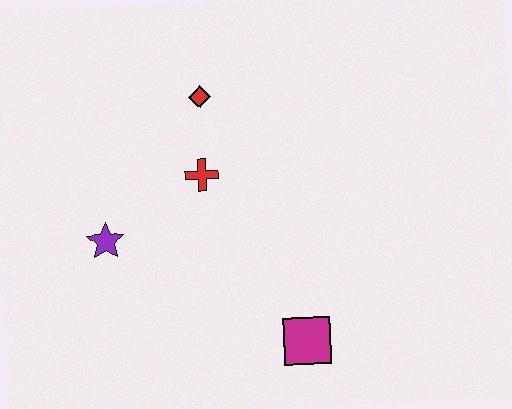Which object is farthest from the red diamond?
The magenta square is farthest from the red diamond.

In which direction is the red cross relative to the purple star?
The red cross is to the right of the purple star.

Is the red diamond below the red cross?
No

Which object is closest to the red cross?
The red diamond is closest to the red cross.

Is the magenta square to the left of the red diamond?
No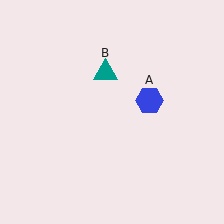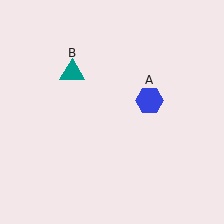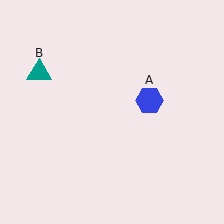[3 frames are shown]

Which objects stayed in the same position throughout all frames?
Blue hexagon (object A) remained stationary.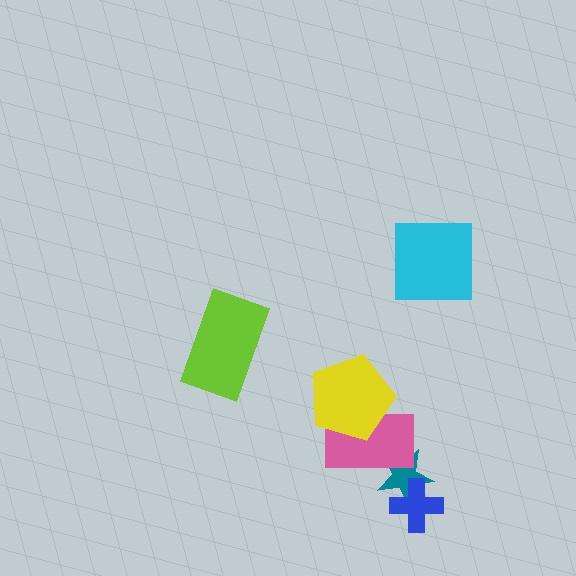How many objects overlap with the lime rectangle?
0 objects overlap with the lime rectangle.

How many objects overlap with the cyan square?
0 objects overlap with the cyan square.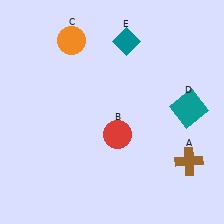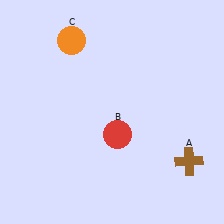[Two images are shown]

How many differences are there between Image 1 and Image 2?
There are 2 differences between the two images.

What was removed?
The teal diamond (E), the teal square (D) were removed in Image 2.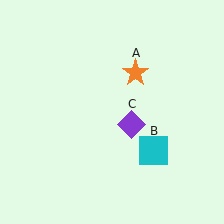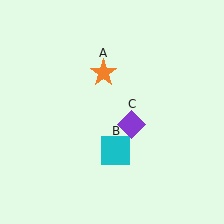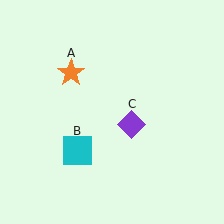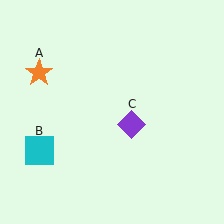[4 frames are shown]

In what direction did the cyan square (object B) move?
The cyan square (object B) moved left.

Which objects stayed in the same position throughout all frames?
Purple diamond (object C) remained stationary.